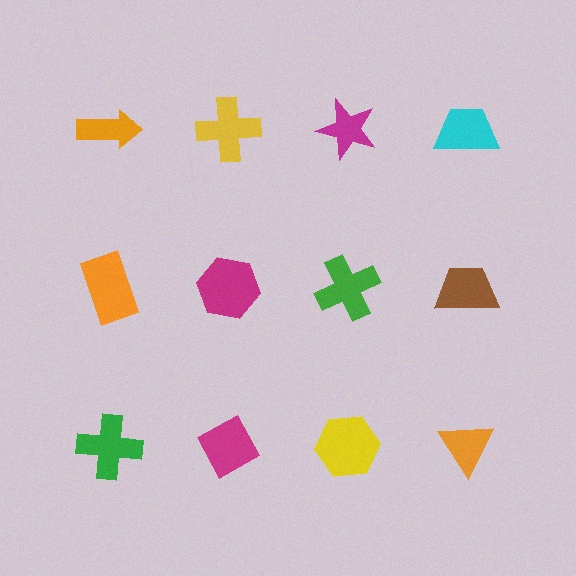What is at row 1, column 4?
A cyan trapezoid.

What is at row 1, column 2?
A yellow cross.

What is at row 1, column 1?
An orange arrow.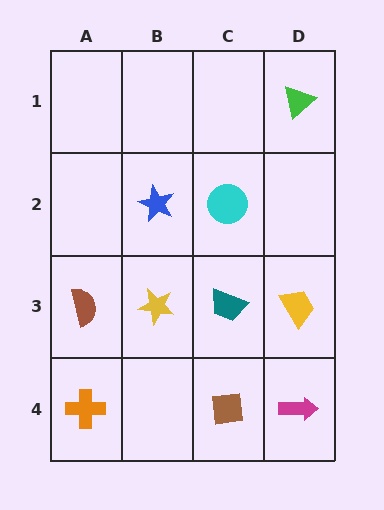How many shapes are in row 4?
3 shapes.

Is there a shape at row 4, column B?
No, that cell is empty.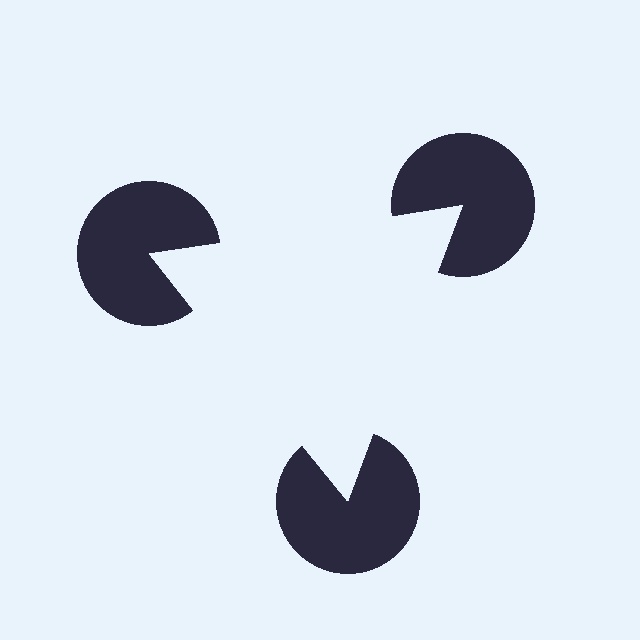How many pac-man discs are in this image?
There are 3 — one at each vertex of the illusory triangle.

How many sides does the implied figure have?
3 sides.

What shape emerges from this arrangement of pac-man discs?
An illusory triangle — its edges are inferred from the aligned wedge cuts in the pac-man discs, not physically drawn.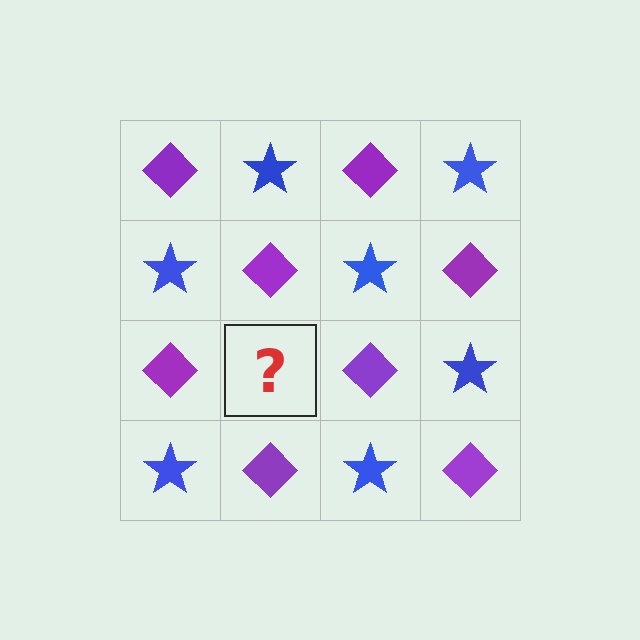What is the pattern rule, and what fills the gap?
The rule is that it alternates purple diamond and blue star in a checkerboard pattern. The gap should be filled with a blue star.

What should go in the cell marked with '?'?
The missing cell should contain a blue star.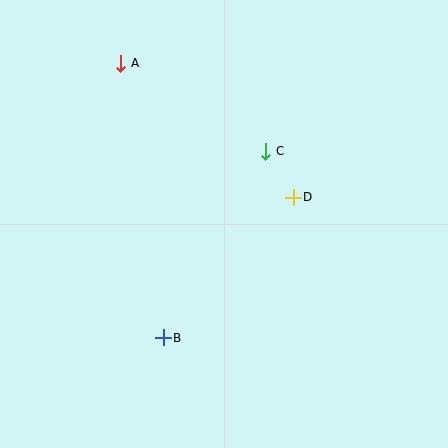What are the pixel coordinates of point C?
Point C is at (266, 151).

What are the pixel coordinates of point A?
Point A is at (121, 63).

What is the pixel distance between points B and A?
The distance between B and A is 278 pixels.